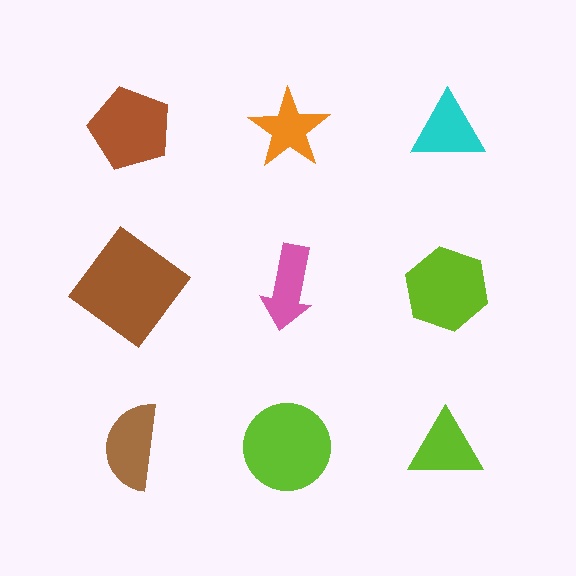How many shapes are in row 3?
3 shapes.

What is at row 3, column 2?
A lime circle.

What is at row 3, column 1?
A brown semicircle.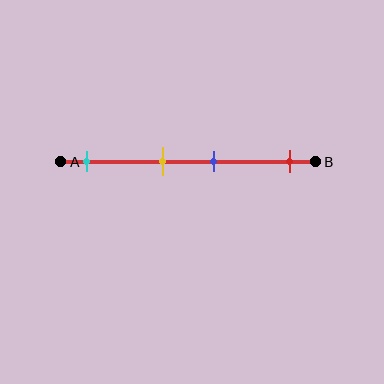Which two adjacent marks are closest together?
The yellow and blue marks are the closest adjacent pair.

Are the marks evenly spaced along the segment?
No, the marks are not evenly spaced.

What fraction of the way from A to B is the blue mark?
The blue mark is approximately 60% (0.6) of the way from A to B.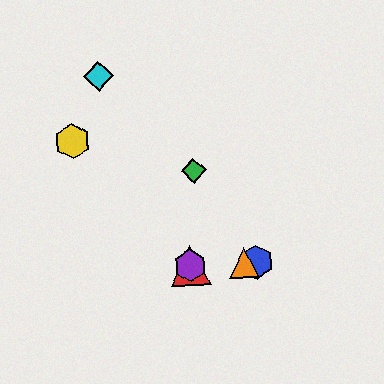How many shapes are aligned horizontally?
4 shapes (the red triangle, the blue hexagon, the purple hexagon, the orange triangle) are aligned horizontally.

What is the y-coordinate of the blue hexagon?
The blue hexagon is at y≈262.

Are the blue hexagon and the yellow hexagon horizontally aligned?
No, the blue hexagon is at y≈262 and the yellow hexagon is at y≈141.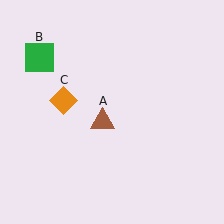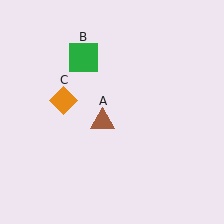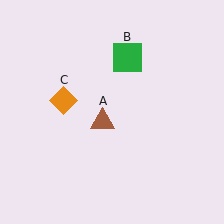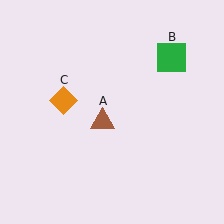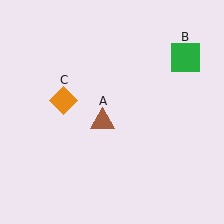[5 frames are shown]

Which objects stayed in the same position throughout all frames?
Brown triangle (object A) and orange diamond (object C) remained stationary.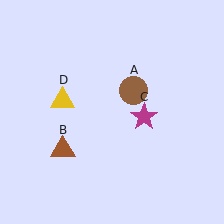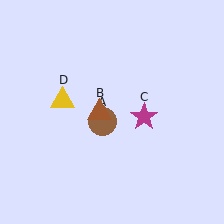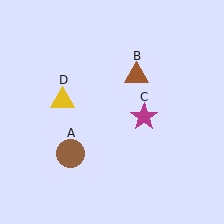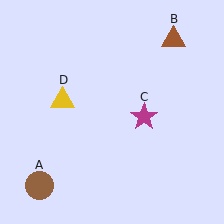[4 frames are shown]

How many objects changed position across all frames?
2 objects changed position: brown circle (object A), brown triangle (object B).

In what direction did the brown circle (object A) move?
The brown circle (object A) moved down and to the left.